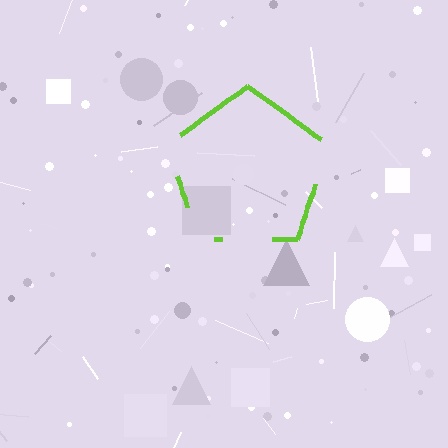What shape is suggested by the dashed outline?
The dashed outline suggests a pentagon.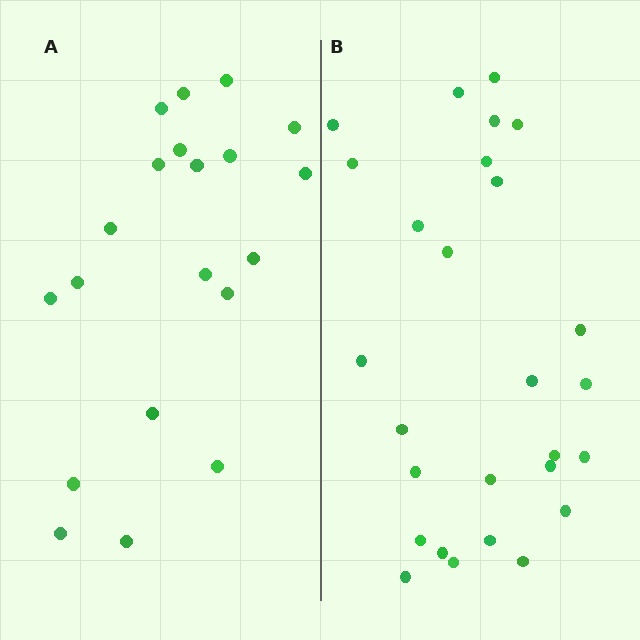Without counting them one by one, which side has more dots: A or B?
Region B (the right region) has more dots.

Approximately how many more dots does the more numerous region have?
Region B has roughly 8 or so more dots than region A.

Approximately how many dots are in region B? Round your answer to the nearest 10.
About 30 dots. (The exact count is 27, which rounds to 30.)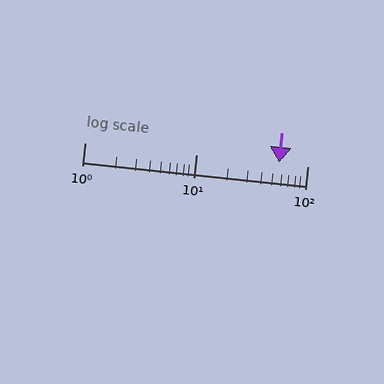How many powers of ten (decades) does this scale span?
The scale spans 2 decades, from 1 to 100.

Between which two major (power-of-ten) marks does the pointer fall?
The pointer is between 10 and 100.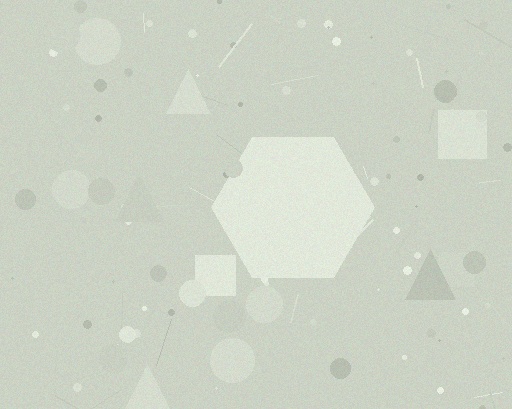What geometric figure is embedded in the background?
A hexagon is embedded in the background.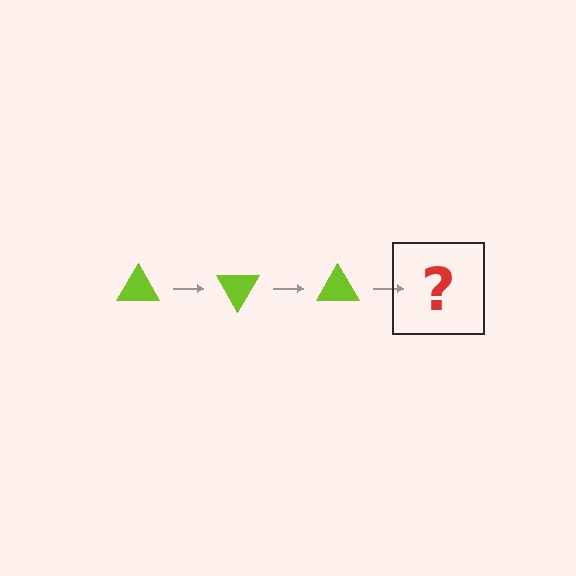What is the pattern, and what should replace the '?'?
The pattern is that the triangle rotates 60 degrees each step. The '?' should be a lime triangle rotated 180 degrees.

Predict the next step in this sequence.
The next step is a lime triangle rotated 180 degrees.